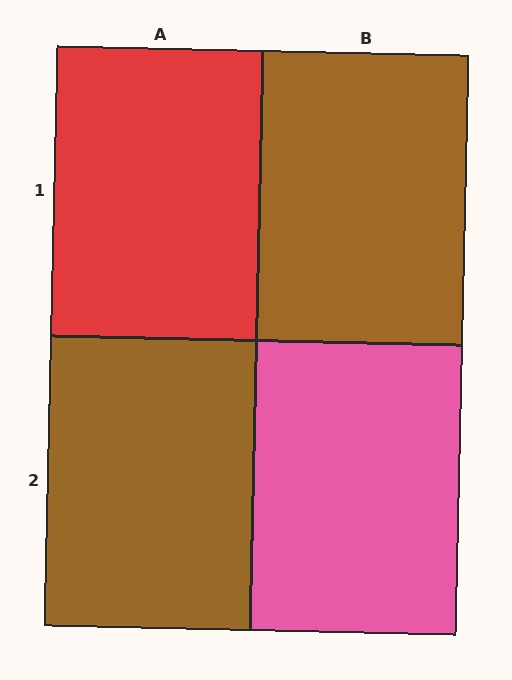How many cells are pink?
1 cell is pink.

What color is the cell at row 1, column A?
Red.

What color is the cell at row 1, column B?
Brown.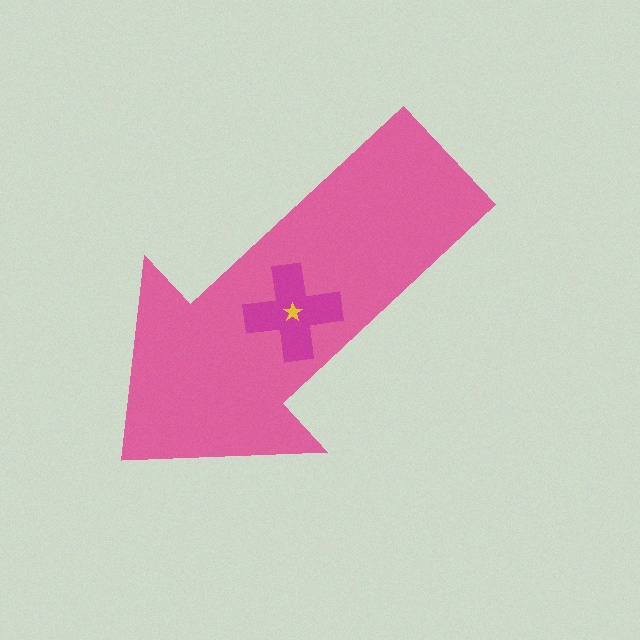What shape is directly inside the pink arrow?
The magenta cross.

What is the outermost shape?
The pink arrow.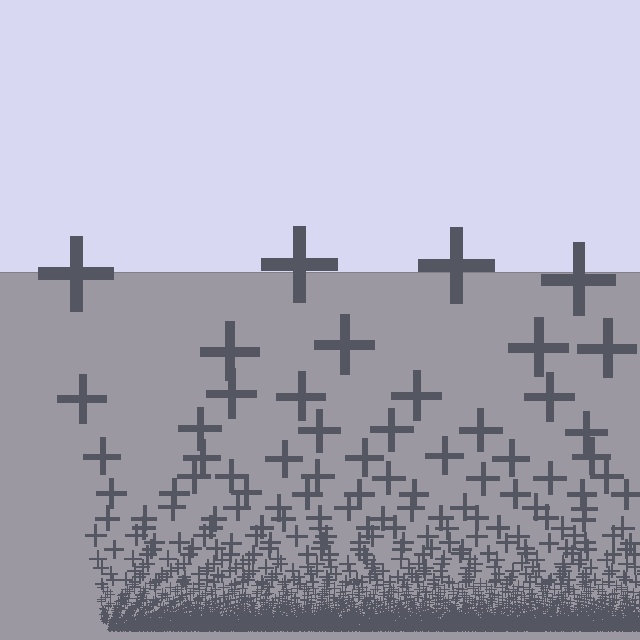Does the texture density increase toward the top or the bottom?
Density increases toward the bottom.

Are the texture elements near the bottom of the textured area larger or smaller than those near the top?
Smaller. The gradient is inverted — elements near the bottom are smaller and denser.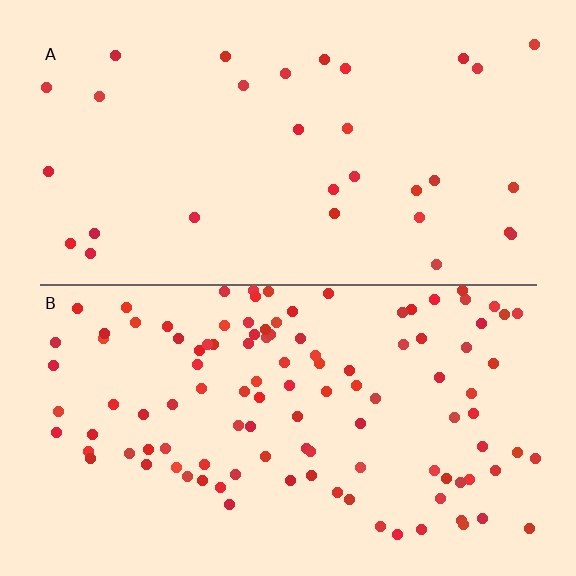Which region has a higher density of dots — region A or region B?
B (the bottom).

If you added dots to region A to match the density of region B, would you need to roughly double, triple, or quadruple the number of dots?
Approximately quadruple.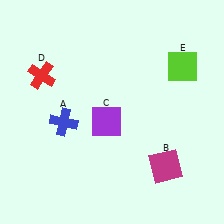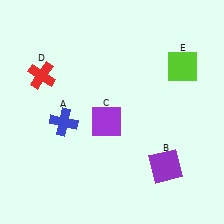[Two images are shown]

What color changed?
The square (B) changed from magenta in Image 1 to purple in Image 2.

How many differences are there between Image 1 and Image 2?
There is 1 difference between the two images.